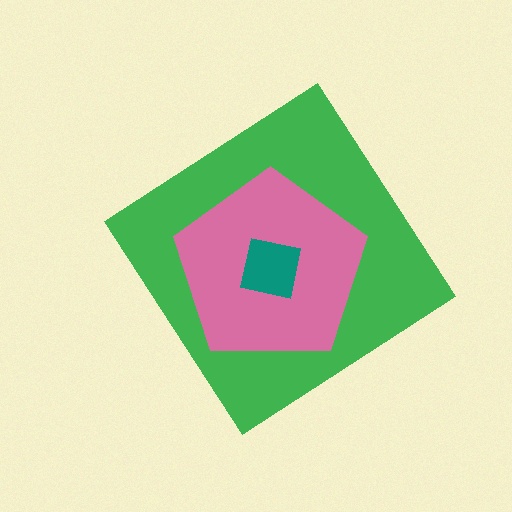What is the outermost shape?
The green diamond.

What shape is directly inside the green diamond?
The pink pentagon.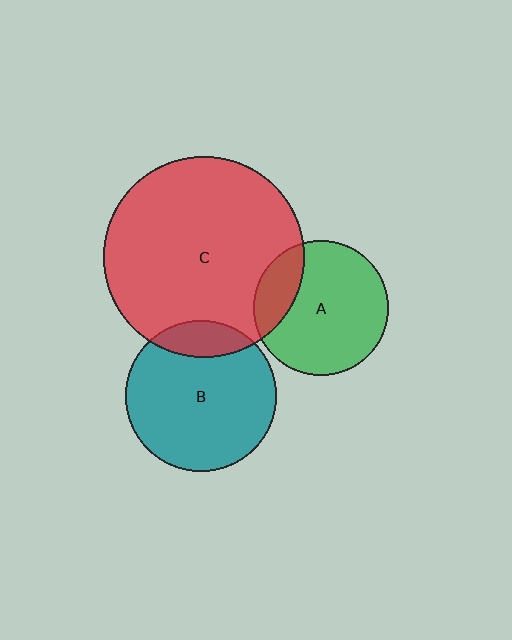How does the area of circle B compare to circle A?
Approximately 1.3 times.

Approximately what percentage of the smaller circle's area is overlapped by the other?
Approximately 15%.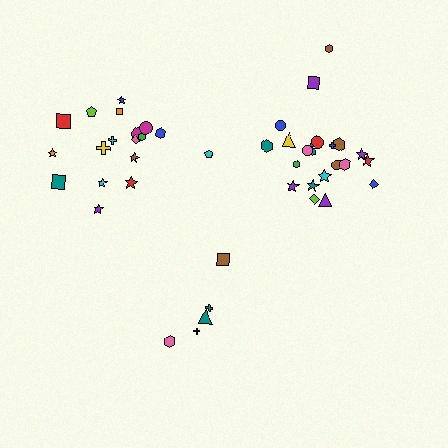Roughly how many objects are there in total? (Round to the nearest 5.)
Roughly 45 objects in total.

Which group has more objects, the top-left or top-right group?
The top-right group.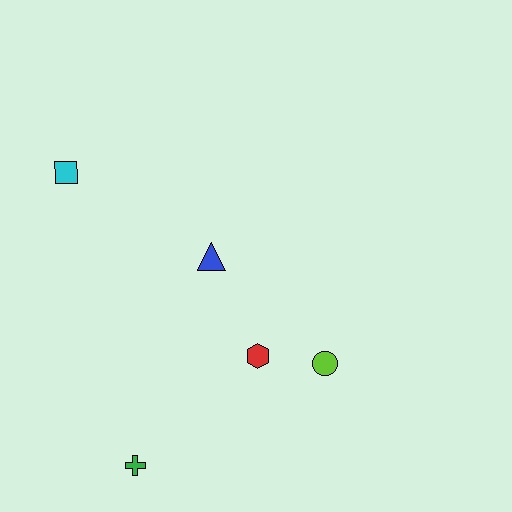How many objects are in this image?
There are 5 objects.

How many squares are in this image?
There is 1 square.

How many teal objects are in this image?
There are no teal objects.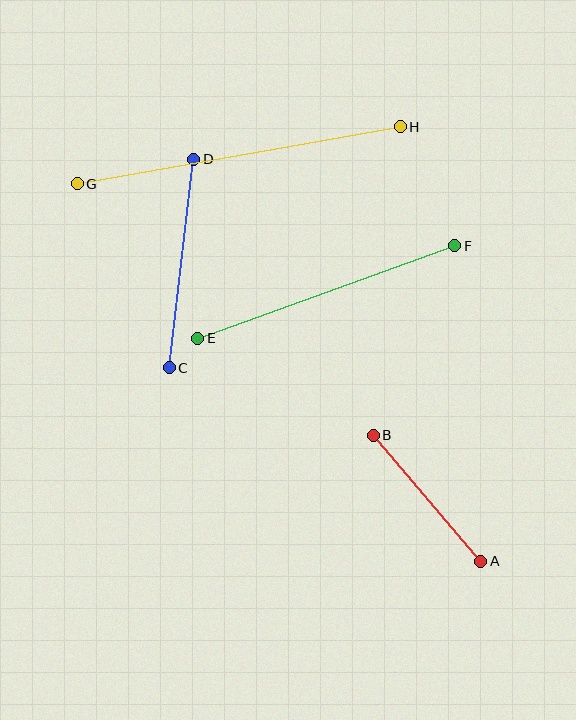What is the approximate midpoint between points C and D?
The midpoint is at approximately (181, 263) pixels.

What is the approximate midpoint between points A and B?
The midpoint is at approximately (427, 498) pixels.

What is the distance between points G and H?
The distance is approximately 328 pixels.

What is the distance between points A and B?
The distance is approximately 166 pixels.